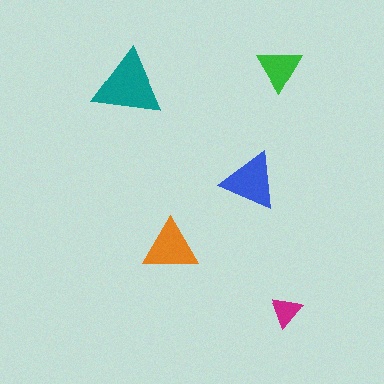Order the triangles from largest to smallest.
the teal one, the blue one, the orange one, the green one, the magenta one.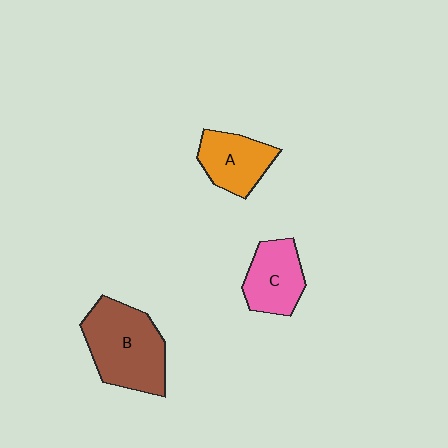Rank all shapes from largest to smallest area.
From largest to smallest: B (brown), C (pink), A (orange).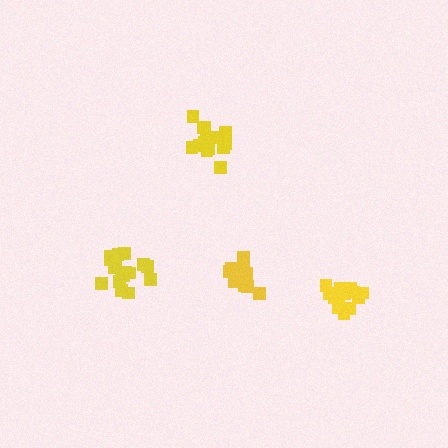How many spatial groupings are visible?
There are 4 spatial groupings.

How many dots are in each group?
Group 1: 15 dots, Group 2: 11 dots, Group 3: 13 dots, Group 4: 17 dots (56 total).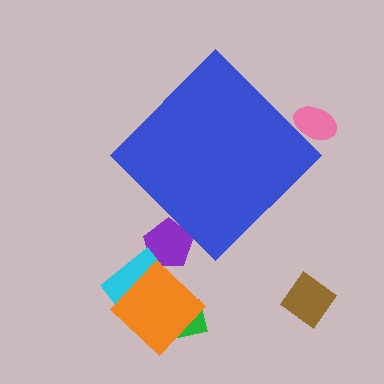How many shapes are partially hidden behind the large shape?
2 shapes are partially hidden.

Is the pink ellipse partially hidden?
Yes, the pink ellipse is partially hidden behind the blue diamond.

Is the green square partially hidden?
No, the green square is fully visible.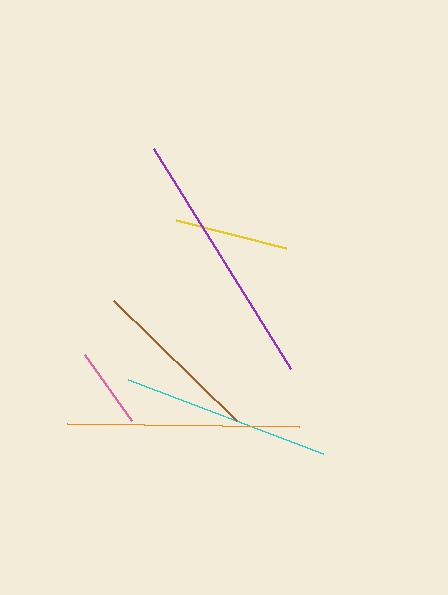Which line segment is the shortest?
The pink line is the shortest at approximately 81 pixels.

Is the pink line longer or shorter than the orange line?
The orange line is longer than the pink line.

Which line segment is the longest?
The purple line is the longest at approximately 259 pixels.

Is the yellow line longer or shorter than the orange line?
The orange line is longer than the yellow line.